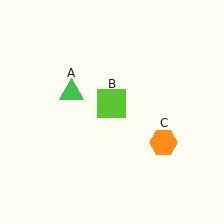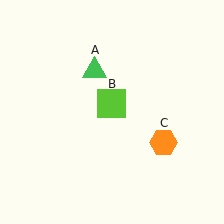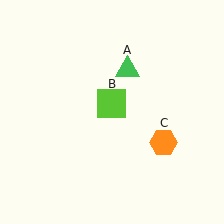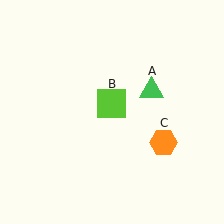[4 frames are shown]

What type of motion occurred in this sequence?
The green triangle (object A) rotated clockwise around the center of the scene.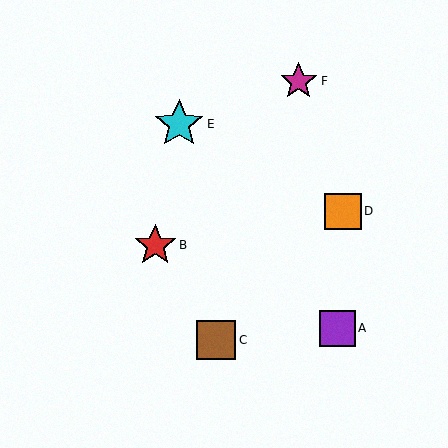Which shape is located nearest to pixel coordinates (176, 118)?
The cyan star (labeled E) at (179, 124) is nearest to that location.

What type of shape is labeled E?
Shape E is a cyan star.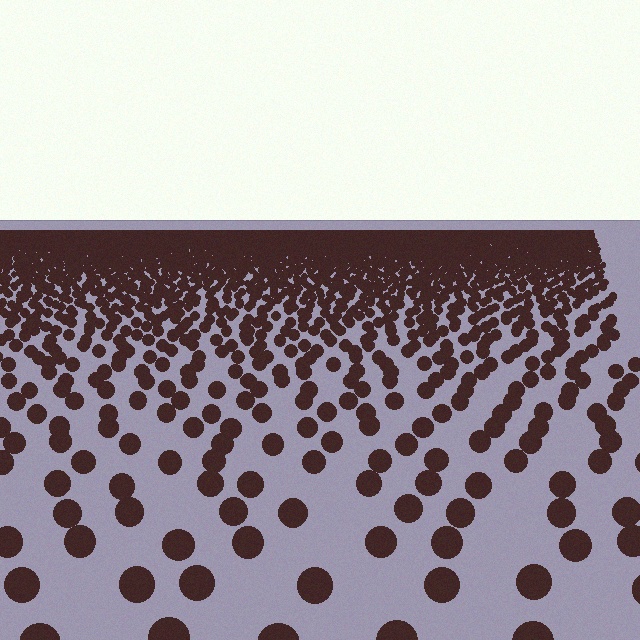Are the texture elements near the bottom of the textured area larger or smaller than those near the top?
Larger. Near the bottom, elements are closer to the viewer and appear at a bigger on-screen size.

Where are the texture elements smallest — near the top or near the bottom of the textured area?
Near the top.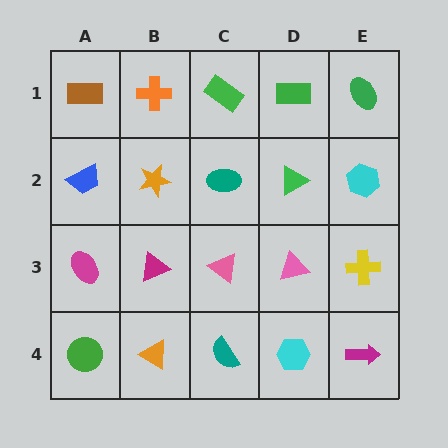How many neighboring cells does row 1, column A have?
2.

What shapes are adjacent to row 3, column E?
A cyan hexagon (row 2, column E), a magenta arrow (row 4, column E), a pink triangle (row 3, column D).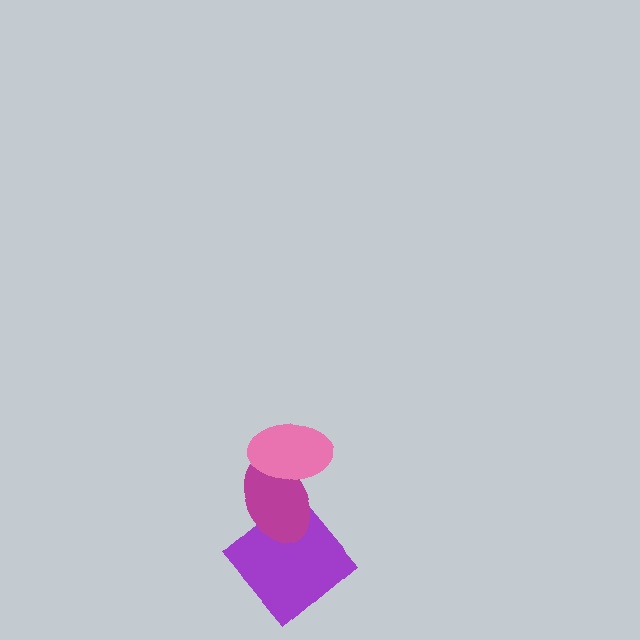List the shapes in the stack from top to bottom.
From top to bottom: the pink ellipse, the magenta ellipse, the purple diamond.